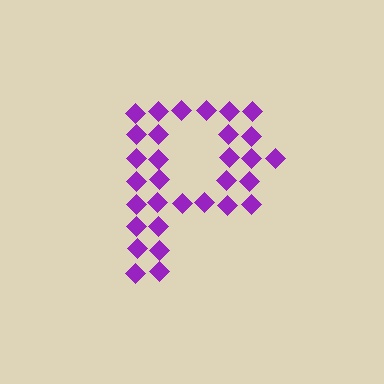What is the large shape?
The large shape is the letter P.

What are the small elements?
The small elements are diamonds.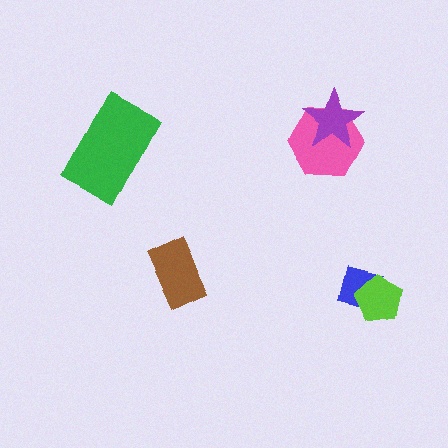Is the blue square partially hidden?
Yes, it is partially covered by another shape.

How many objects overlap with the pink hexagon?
1 object overlaps with the pink hexagon.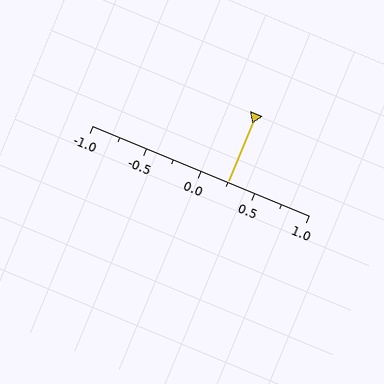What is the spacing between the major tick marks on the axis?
The major ticks are spaced 0.5 apart.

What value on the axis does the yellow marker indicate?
The marker indicates approximately 0.25.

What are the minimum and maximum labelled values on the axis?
The axis runs from -1.0 to 1.0.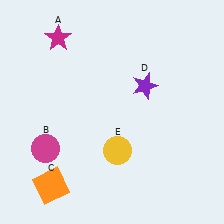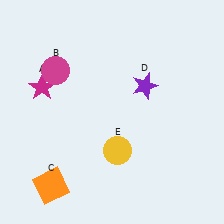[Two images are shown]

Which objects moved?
The objects that moved are: the magenta star (A), the magenta circle (B).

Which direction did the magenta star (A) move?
The magenta star (A) moved down.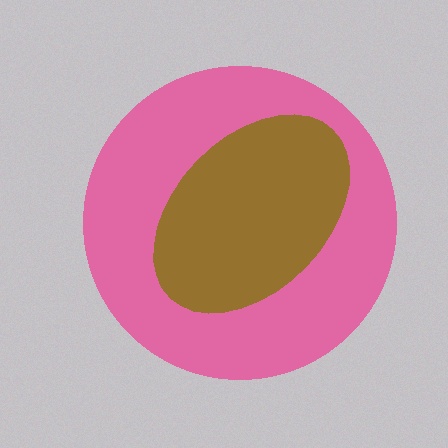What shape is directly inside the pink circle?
The brown ellipse.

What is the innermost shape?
The brown ellipse.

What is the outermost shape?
The pink circle.